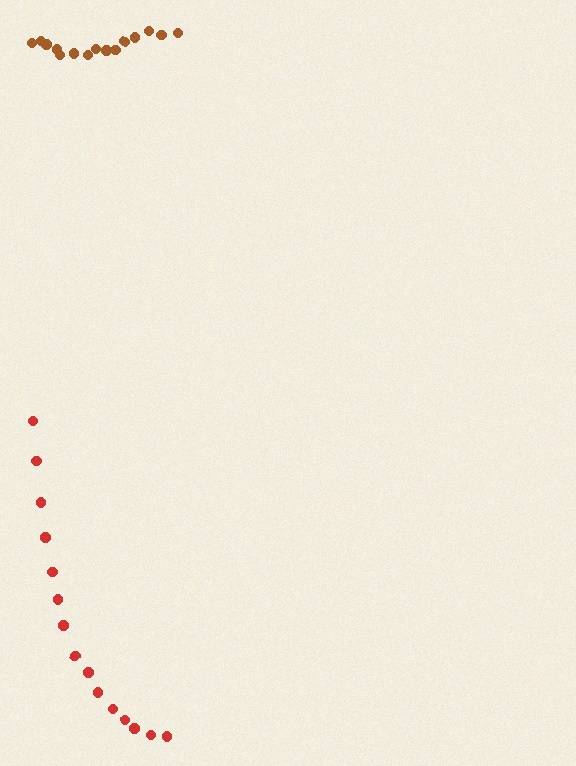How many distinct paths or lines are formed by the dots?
There are 2 distinct paths.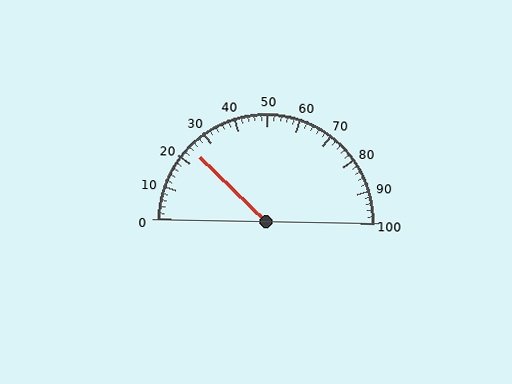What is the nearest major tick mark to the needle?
The nearest major tick mark is 20.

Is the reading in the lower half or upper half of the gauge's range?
The reading is in the lower half of the range (0 to 100).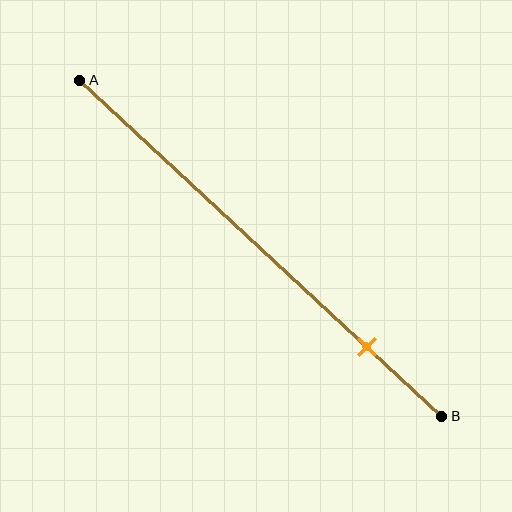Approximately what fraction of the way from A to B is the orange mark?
The orange mark is approximately 80% of the way from A to B.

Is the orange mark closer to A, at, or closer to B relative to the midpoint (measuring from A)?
The orange mark is closer to point B than the midpoint of segment AB.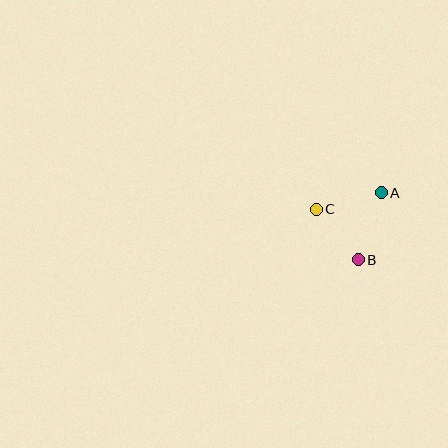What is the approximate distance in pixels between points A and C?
The distance between A and C is approximately 67 pixels.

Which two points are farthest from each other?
Points A and B are farthest from each other.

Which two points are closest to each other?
Points B and C are closest to each other.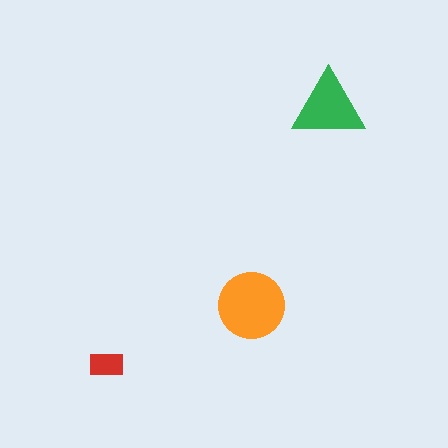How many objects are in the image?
There are 3 objects in the image.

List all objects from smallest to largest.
The red rectangle, the green triangle, the orange circle.